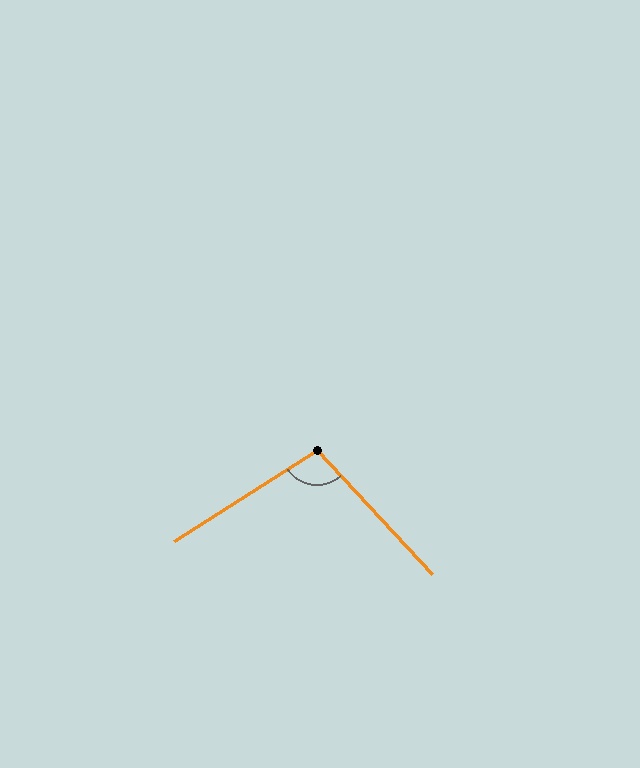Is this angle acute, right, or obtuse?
It is obtuse.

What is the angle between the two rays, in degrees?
Approximately 100 degrees.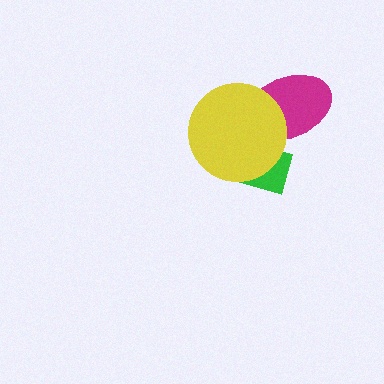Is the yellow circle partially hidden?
No, no other shape covers it.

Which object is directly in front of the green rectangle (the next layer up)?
The magenta ellipse is directly in front of the green rectangle.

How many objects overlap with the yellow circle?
2 objects overlap with the yellow circle.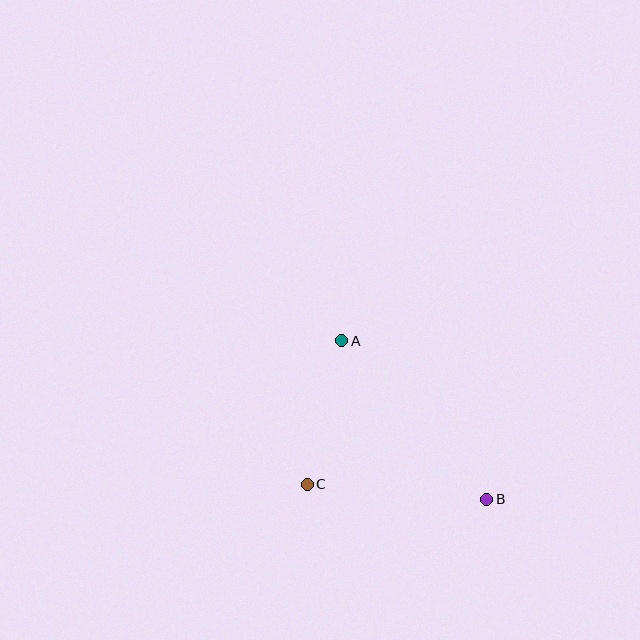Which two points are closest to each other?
Points A and C are closest to each other.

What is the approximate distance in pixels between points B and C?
The distance between B and C is approximately 180 pixels.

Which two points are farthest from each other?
Points A and B are farthest from each other.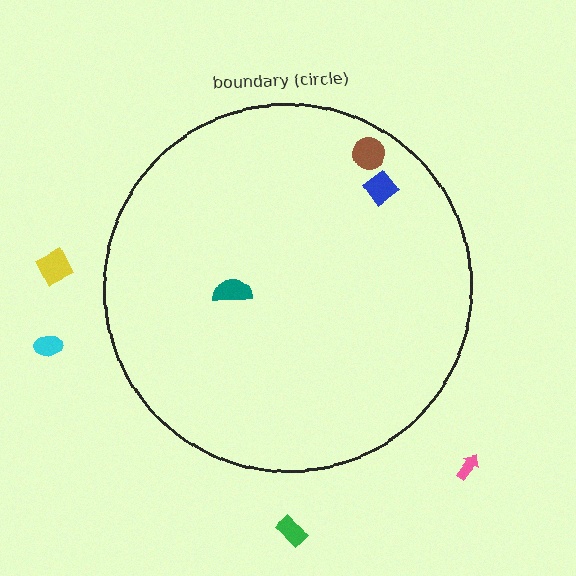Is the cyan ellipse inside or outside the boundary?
Outside.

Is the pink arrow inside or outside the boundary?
Outside.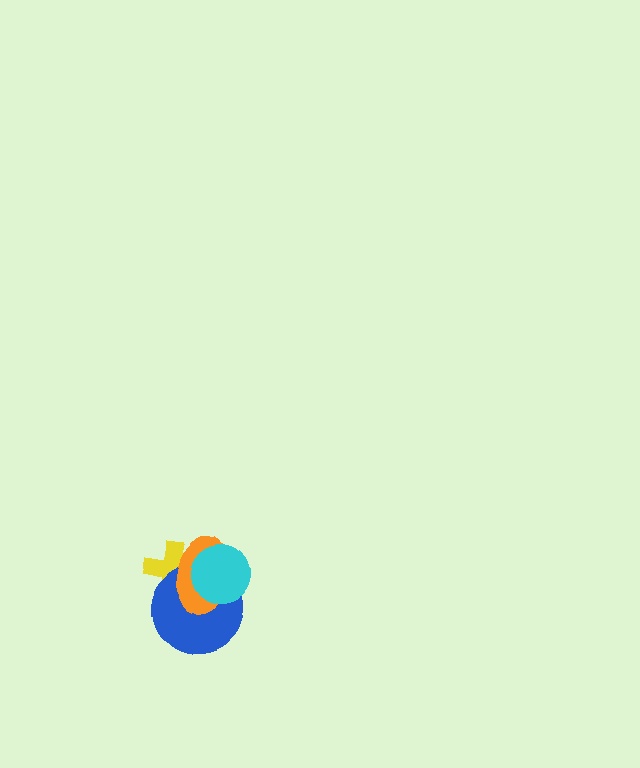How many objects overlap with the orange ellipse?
3 objects overlap with the orange ellipse.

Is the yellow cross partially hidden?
Yes, it is partially covered by another shape.